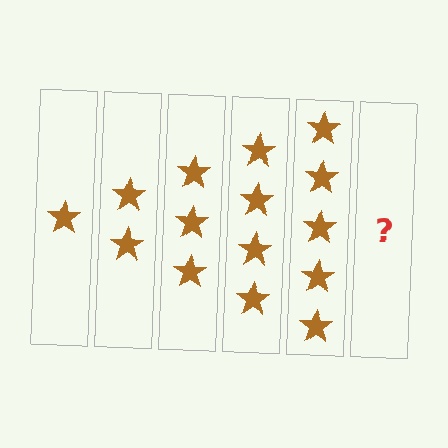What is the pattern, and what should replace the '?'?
The pattern is that each step adds one more star. The '?' should be 6 stars.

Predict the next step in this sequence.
The next step is 6 stars.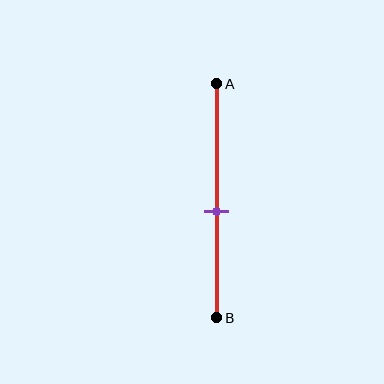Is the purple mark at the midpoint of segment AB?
No, the mark is at about 55% from A, not at the 50% midpoint.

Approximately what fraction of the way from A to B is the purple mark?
The purple mark is approximately 55% of the way from A to B.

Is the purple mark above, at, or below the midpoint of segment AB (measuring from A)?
The purple mark is below the midpoint of segment AB.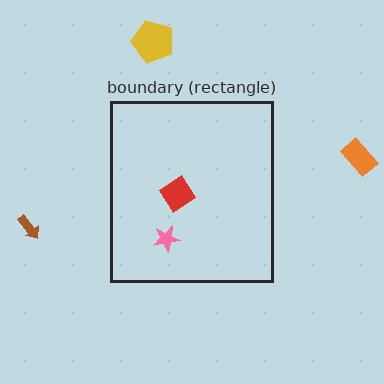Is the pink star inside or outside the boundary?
Inside.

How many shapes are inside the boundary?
2 inside, 3 outside.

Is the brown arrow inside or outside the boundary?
Outside.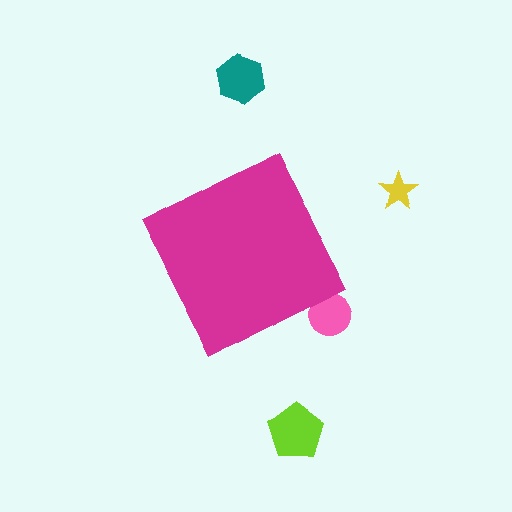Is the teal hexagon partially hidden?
No, the teal hexagon is fully visible.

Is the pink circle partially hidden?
Yes, the pink circle is partially hidden behind the magenta diamond.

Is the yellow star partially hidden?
No, the yellow star is fully visible.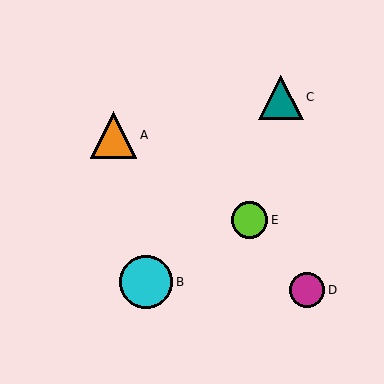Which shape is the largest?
The cyan circle (labeled B) is the largest.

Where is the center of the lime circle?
The center of the lime circle is at (250, 220).